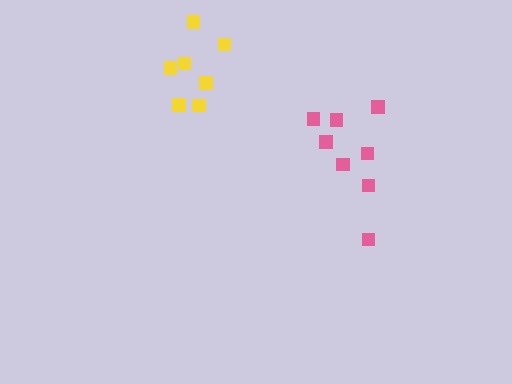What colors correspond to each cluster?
The clusters are colored: pink, yellow.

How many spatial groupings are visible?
There are 2 spatial groupings.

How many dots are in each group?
Group 1: 8 dots, Group 2: 7 dots (15 total).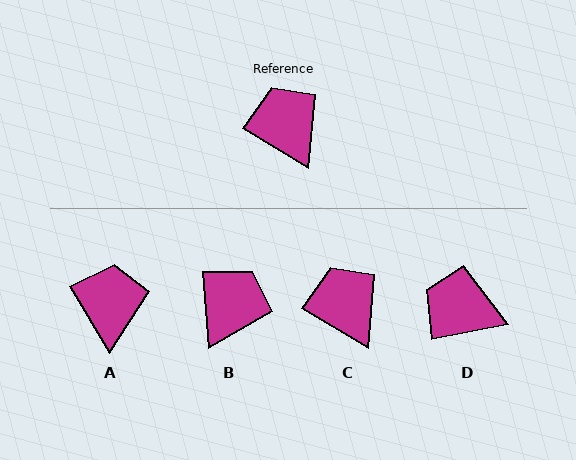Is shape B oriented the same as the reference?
No, it is off by about 55 degrees.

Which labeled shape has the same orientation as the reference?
C.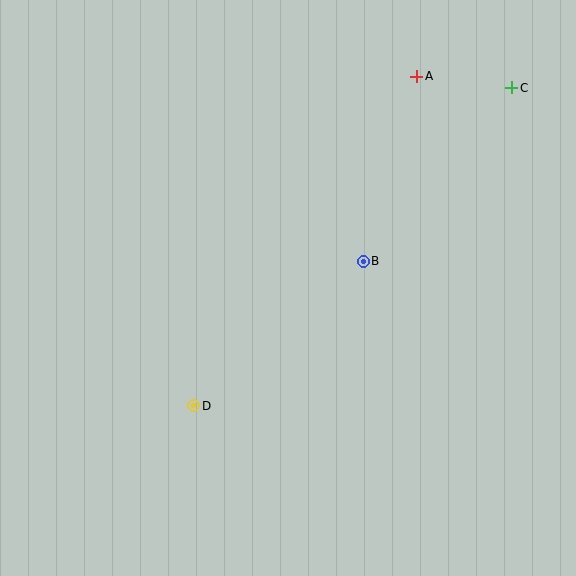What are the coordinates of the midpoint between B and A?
The midpoint between B and A is at (390, 169).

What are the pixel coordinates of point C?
Point C is at (512, 88).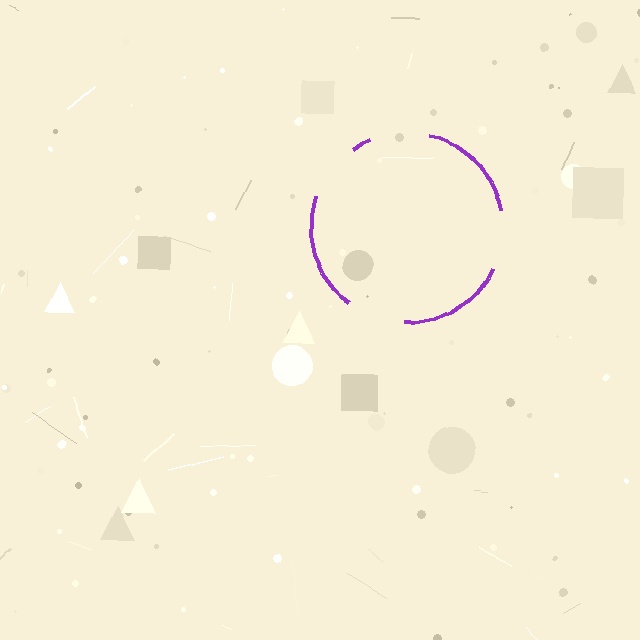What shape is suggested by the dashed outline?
The dashed outline suggests a circle.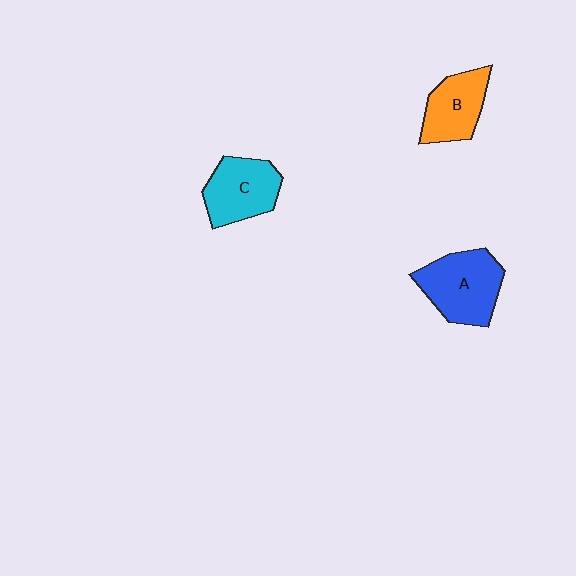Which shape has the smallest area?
Shape B (orange).